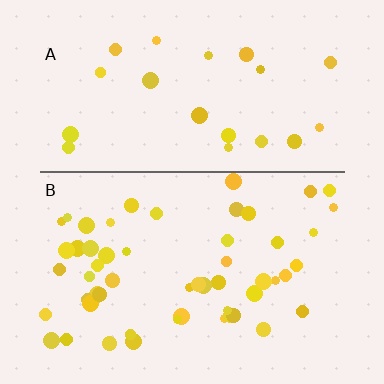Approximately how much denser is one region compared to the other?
Approximately 2.5× — region B over region A.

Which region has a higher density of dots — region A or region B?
B (the bottom).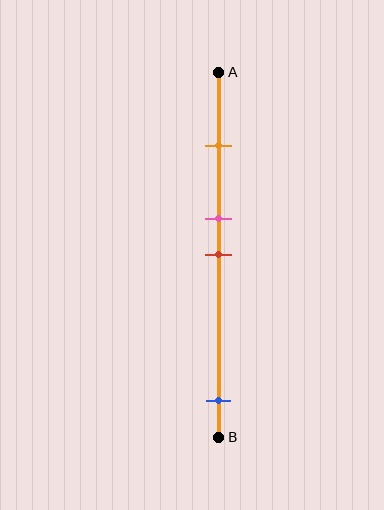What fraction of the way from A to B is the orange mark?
The orange mark is approximately 20% (0.2) of the way from A to B.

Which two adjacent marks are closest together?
The pink and red marks are the closest adjacent pair.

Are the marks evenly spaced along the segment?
No, the marks are not evenly spaced.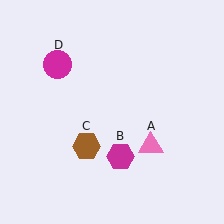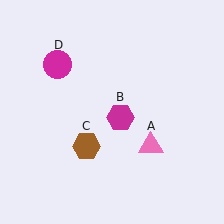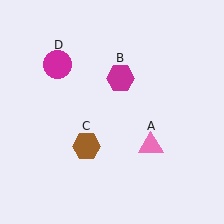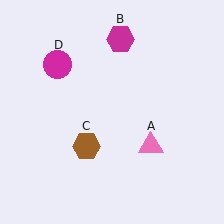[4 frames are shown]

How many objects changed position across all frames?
1 object changed position: magenta hexagon (object B).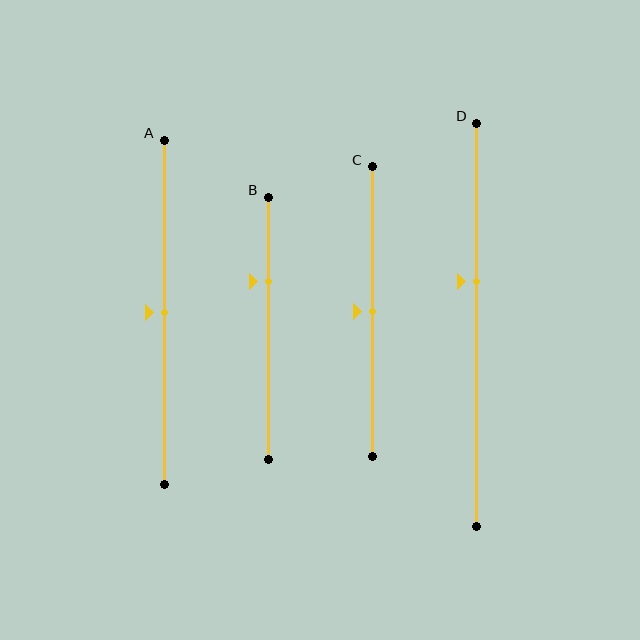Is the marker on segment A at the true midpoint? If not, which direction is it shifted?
Yes, the marker on segment A is at the true midpoint.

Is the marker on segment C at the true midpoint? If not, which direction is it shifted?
Yes, the marker on segment C is at the true midpoint.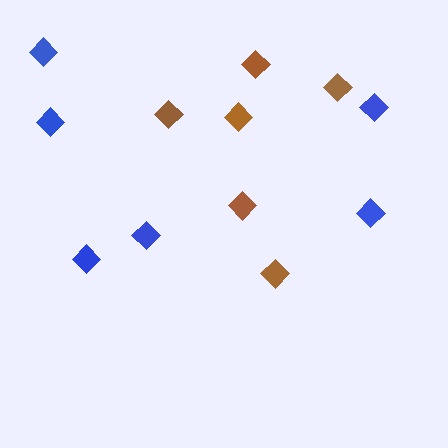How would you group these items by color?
There are 2 groups: one group of blue diamonds (6) and one group of brown diamonds (6).